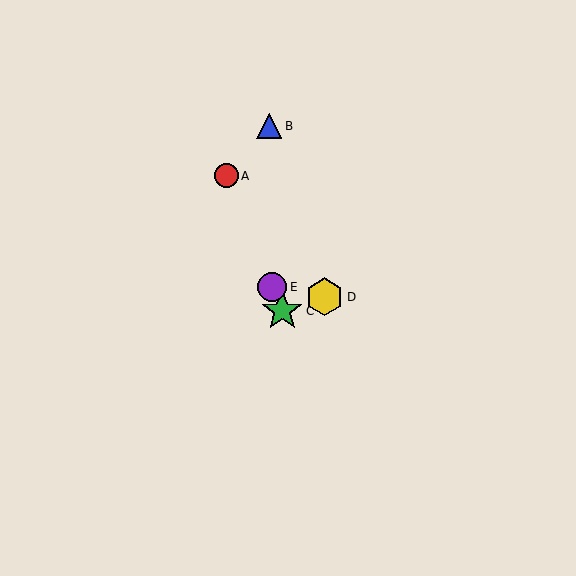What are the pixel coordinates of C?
Object C is at (282, 311).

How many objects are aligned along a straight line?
3 objects (A, C, E) are aligned along a straight line.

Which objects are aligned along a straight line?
Objects A, C, E are aligned along a straight line.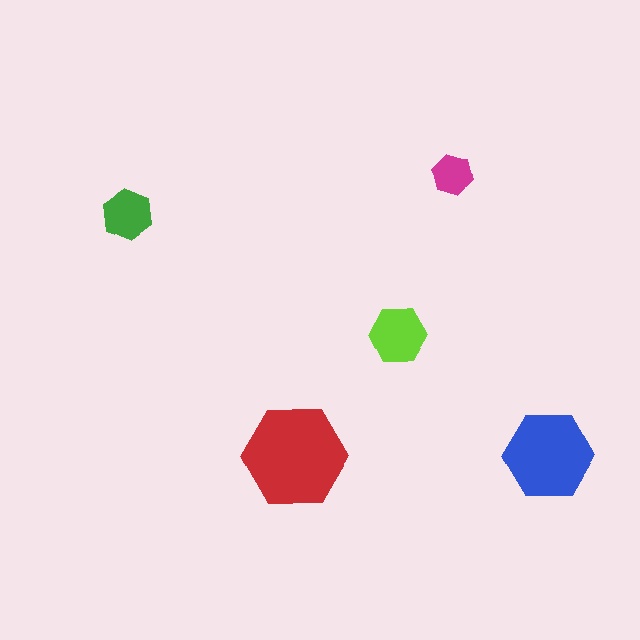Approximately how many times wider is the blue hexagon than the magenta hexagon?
About 2 times wider.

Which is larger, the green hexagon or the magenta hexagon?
The green one.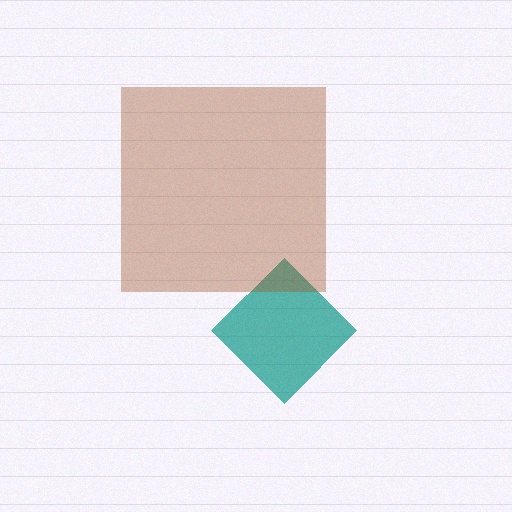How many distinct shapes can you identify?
There are 2 distinct shapes: a teal diamond, a brown square.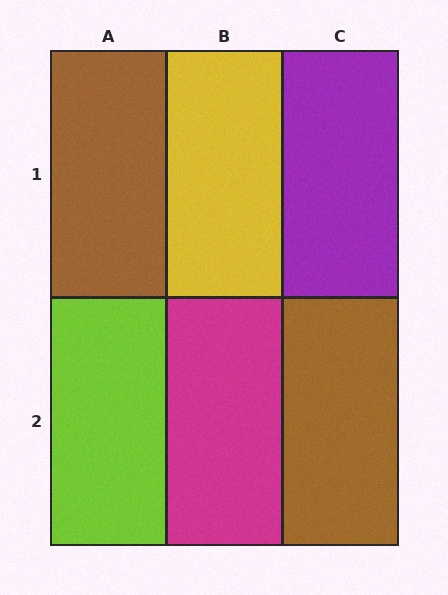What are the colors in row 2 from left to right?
Lime, magenta, brown.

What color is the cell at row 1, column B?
Yellow.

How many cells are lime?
1 cell is lime.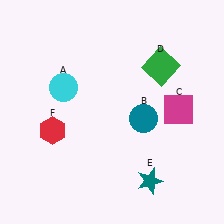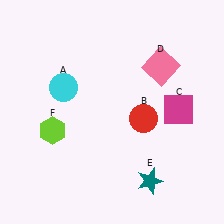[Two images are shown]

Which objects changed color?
B changed from teal to red. D changed from green to pink. F changed from red to lime.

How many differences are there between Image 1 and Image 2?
There are 3 differences between the two images.